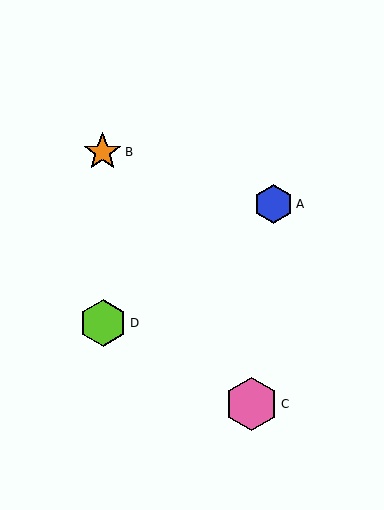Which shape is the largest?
The pink hexagon (labeled C) is the largest.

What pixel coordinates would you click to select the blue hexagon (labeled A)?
Click at (274, 204) to select the blue hexagon A.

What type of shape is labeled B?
Shape B is an orange star.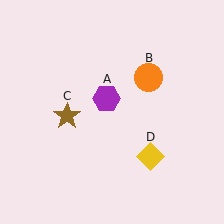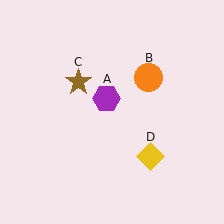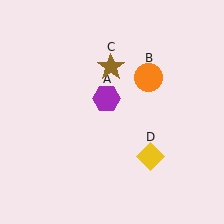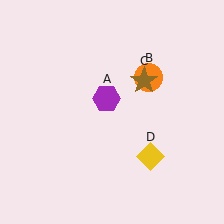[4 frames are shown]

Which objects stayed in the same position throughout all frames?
Purple hexagon (object A) and orange circle (object B) and yellow diamond (object D) remained stationary.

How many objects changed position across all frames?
1 object changed position: brown star (object C).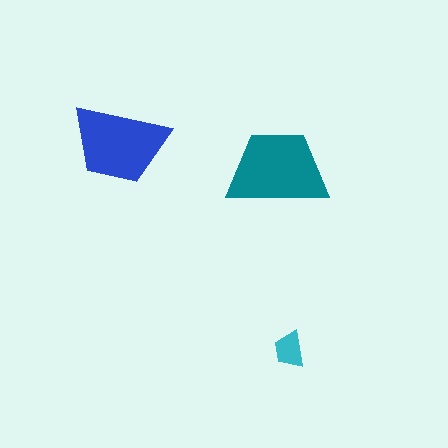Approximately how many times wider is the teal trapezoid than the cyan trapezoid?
About 3 times wider.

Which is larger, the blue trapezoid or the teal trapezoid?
The teal one.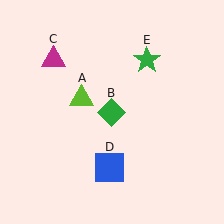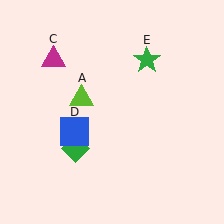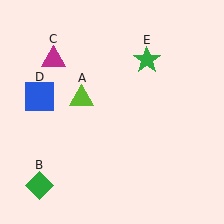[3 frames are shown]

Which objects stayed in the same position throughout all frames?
Lime triangle (object A) and magenta triangle (object C) and green star (object E) remained stationary.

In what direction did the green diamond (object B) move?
The green diamond (object B) moved down and to the left.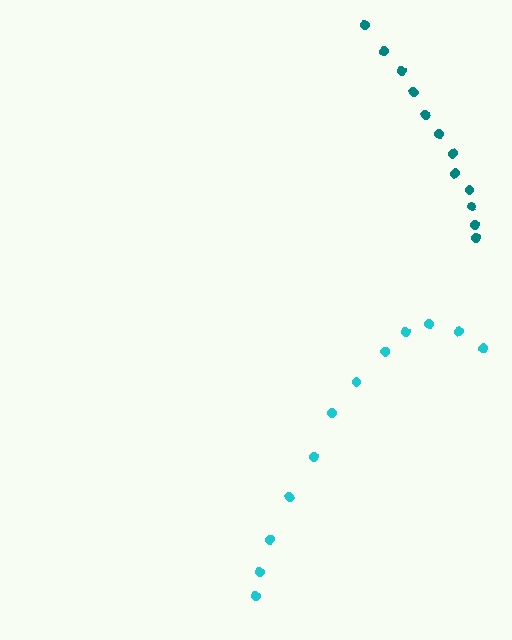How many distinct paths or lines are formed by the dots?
There are 2 distinct paths.